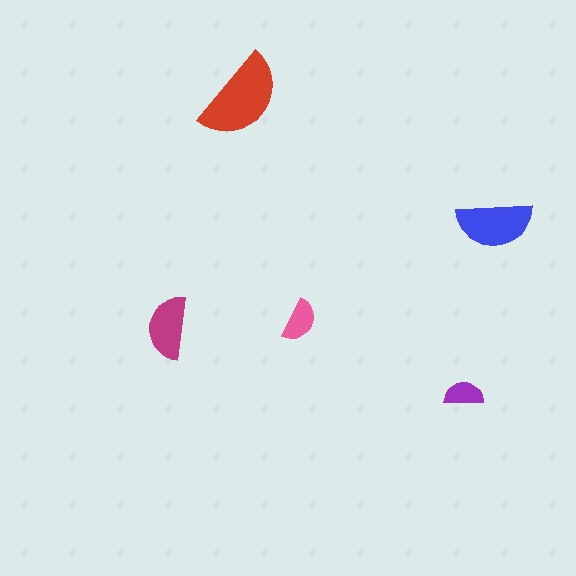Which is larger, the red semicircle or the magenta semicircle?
The red one.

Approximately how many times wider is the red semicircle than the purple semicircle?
About 2.5 times wider.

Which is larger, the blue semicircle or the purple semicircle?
The blue one.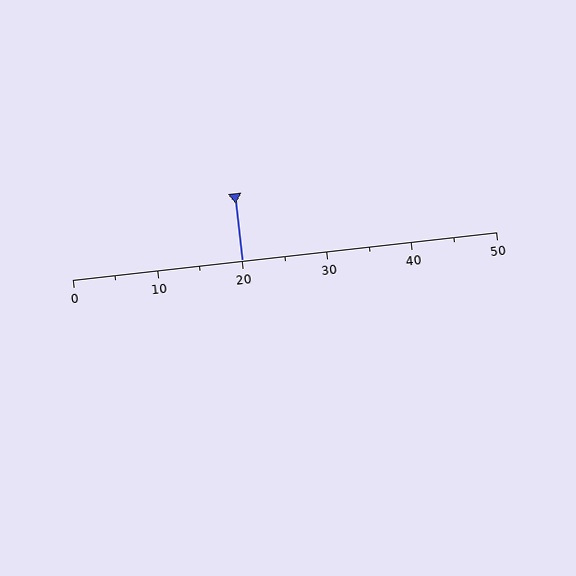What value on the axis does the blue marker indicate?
The marker indicates approximately 20.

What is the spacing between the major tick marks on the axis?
The major ticks are spaced 10 apart.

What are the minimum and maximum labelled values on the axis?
The axis runs from 0 to 50.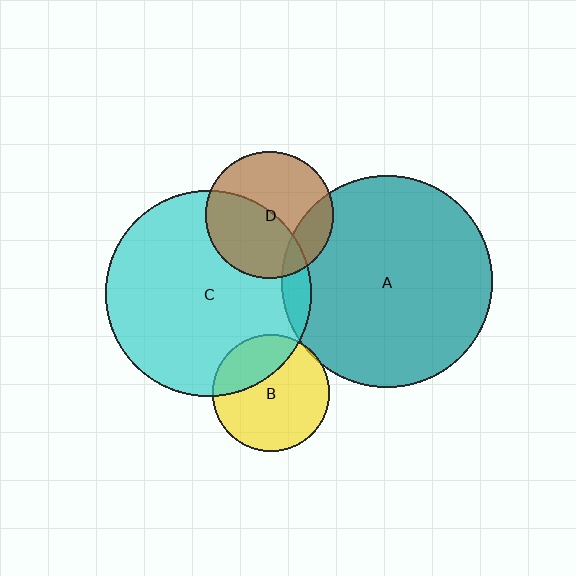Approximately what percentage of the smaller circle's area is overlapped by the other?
Approximately 30%.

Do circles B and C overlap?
Yes.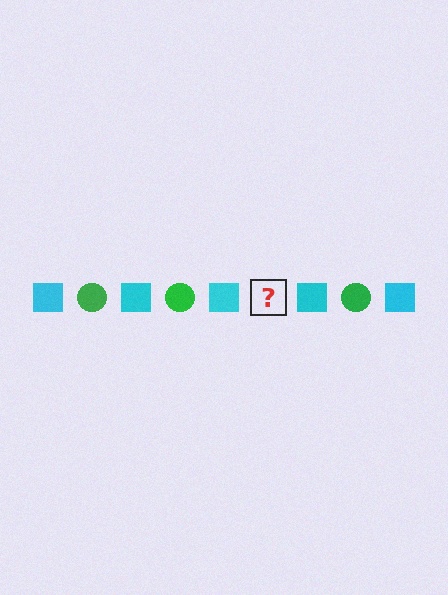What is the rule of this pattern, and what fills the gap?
The rule is that the pattern alternates between cyan square and green circle. The gap should be filled with a green circle.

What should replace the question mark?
The question mark should be replaced with a green circle.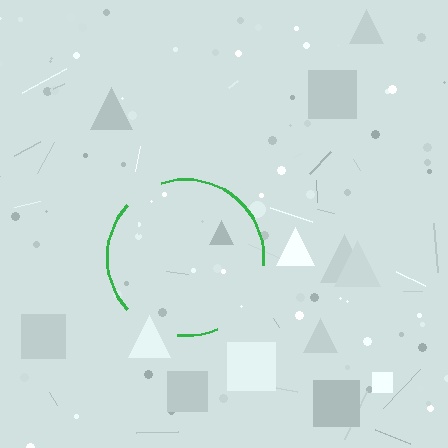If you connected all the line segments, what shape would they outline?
They would outline a circle.